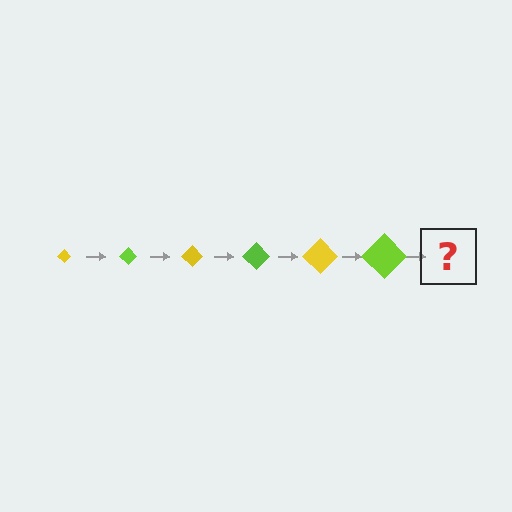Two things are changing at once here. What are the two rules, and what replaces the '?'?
The two rules are that the diamond grows larger each step and the color cycles through yellow and lime. The '?' should be a yellow diamond, larger than the previous one.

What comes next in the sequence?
The next element should be a yellow diamond, larger than the previous one.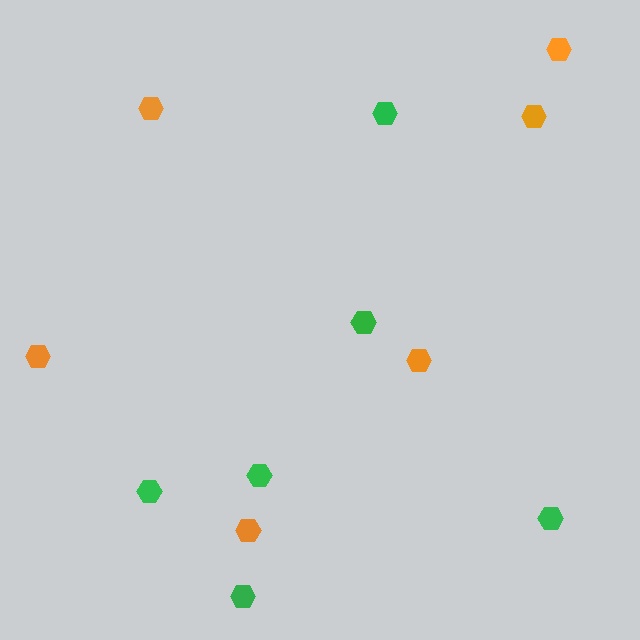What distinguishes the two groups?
There are 2 groups: one group of green hexagons (6) and one group of orange hexagons (6).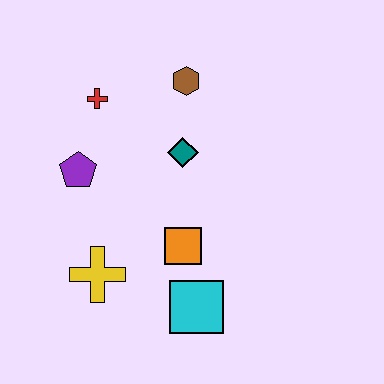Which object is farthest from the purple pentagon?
The cyan square is farthest from the purple pentagon.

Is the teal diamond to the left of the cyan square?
Yes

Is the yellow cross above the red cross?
No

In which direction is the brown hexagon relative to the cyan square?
The brown hexagon is above the cyan square.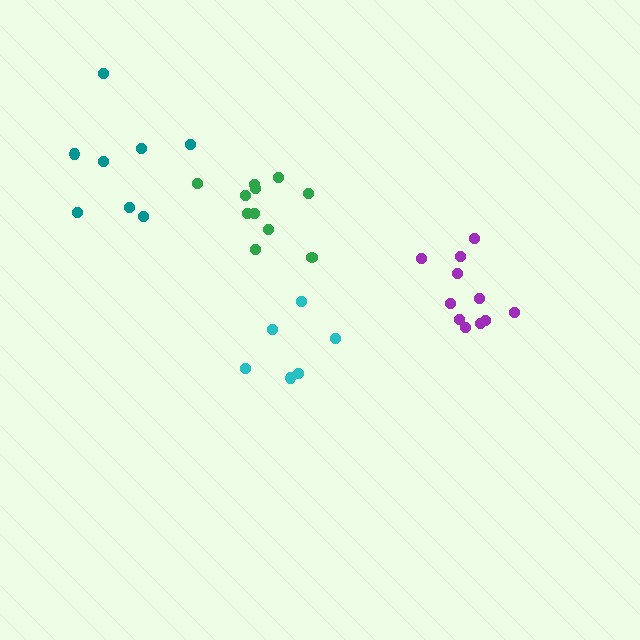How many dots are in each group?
Group 1: 11 dots, Group 2: 6 dots, Group 3: 11 dots, Group 4: 8 dots (36 total).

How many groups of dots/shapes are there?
There are 4 groups.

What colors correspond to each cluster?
The clusters are colored: purple, cyan, green, teal.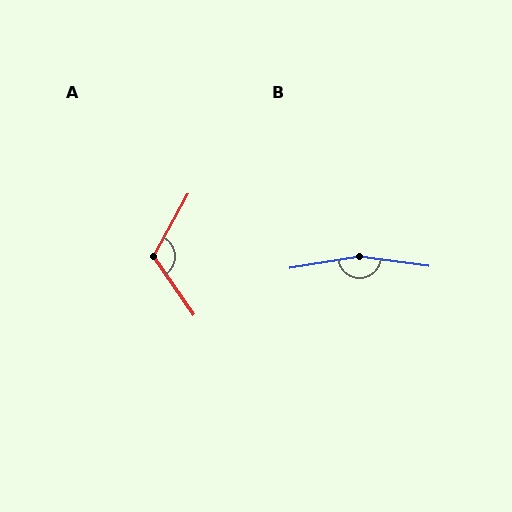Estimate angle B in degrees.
Approximately 162 degrees.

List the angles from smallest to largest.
A (117°), B (162°).